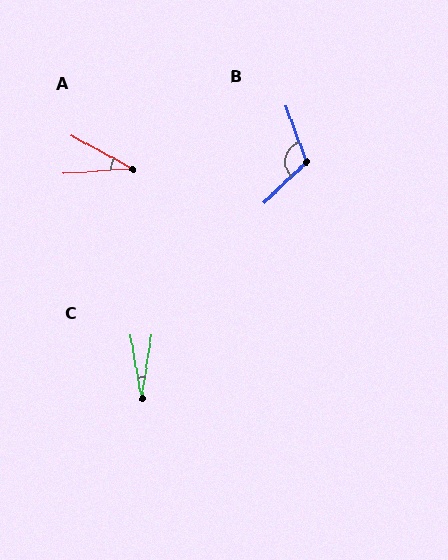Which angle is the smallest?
C, at approximately 19 degrees.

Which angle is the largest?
B, at approximately 114 degrees.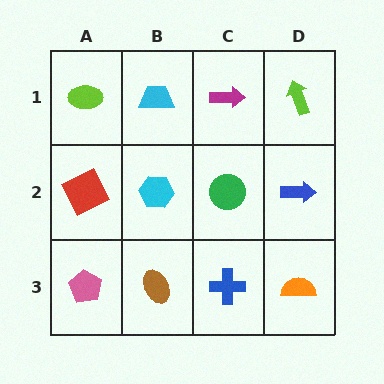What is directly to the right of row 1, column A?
A cyan trapezoid.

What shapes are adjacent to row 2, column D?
A lime arrow (row 1, column D), an orange semicircle (row 3, column D), a green circle (row 2, column C).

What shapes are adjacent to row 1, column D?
A blue arrow (row 2, column D), a magenta arrow (row 1, column C).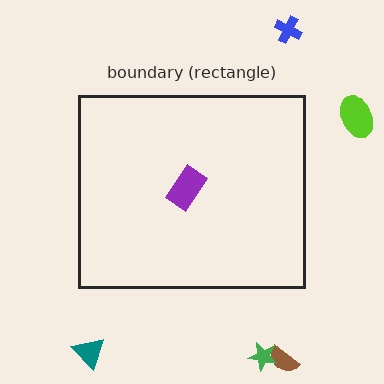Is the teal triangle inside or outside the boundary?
Outside.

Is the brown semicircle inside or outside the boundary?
Outside.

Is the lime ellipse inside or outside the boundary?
Outside.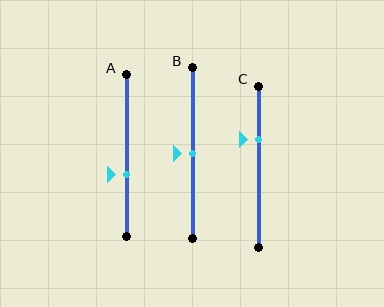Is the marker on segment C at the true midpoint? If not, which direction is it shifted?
No, the marker on segment C is shifted upward by about 17% of the segment length.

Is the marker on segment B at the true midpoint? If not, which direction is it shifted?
Yes, the marker on segment B is at the true midpoint.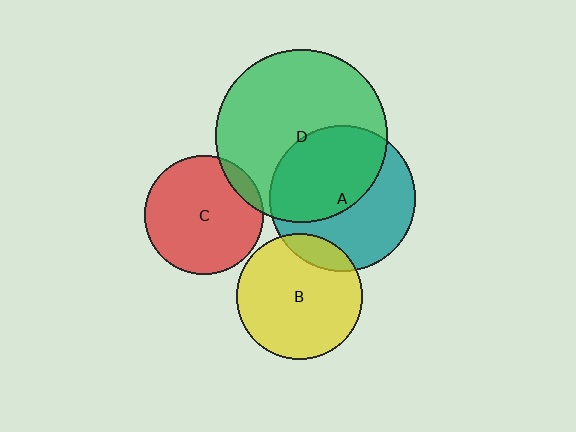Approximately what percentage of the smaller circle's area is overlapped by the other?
Approximately 15%.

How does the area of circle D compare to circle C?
Approximately 2.1 times.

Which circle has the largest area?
Circle D (green).